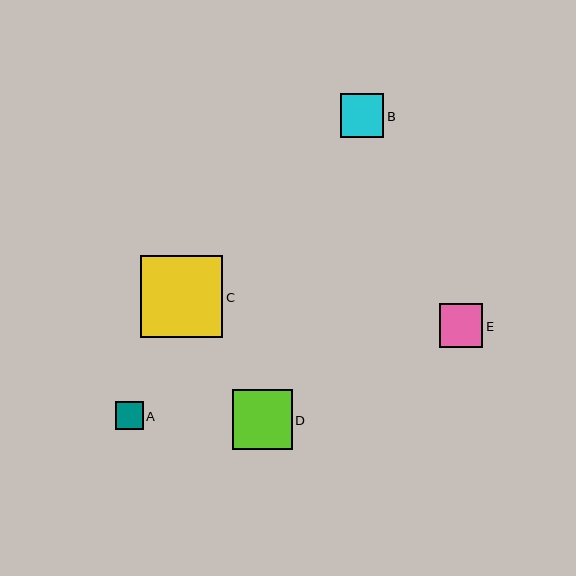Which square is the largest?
Square C is the largest with a size of approximately 83 pixels.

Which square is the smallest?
Square A is the smallest with a size of approximately 28 pixels.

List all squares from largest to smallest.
From largest to smallest: C, D, B, E, A.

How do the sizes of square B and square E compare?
Square B and square E are approximately the same size.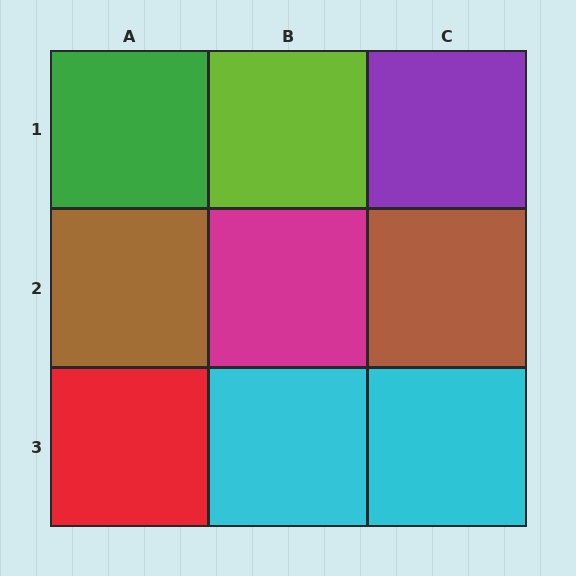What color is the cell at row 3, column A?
Red.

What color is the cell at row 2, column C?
Brown.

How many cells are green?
1 cell is green.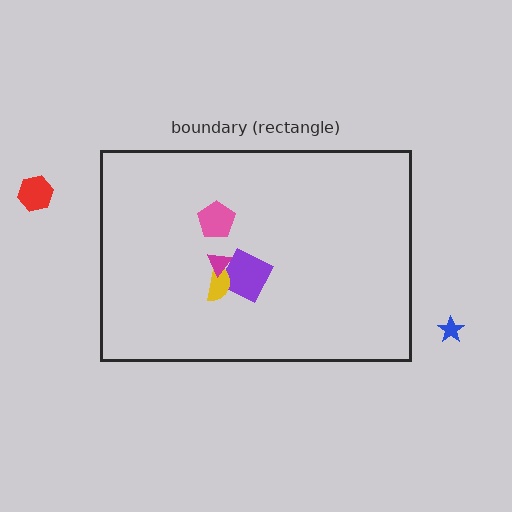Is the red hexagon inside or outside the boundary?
Outside.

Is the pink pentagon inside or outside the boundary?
Inside.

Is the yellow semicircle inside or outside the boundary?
Inside.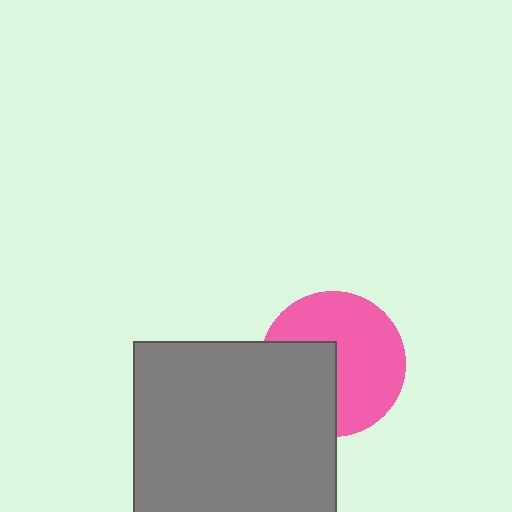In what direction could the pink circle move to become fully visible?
The pink circle could move right. That would shift it out from behind the gray square entirely.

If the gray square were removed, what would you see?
You would see the complete pink circle.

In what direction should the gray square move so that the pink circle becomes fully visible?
The gray square should move left. That is the shortest direction to clear the overlap and leave the pink circle fully visible.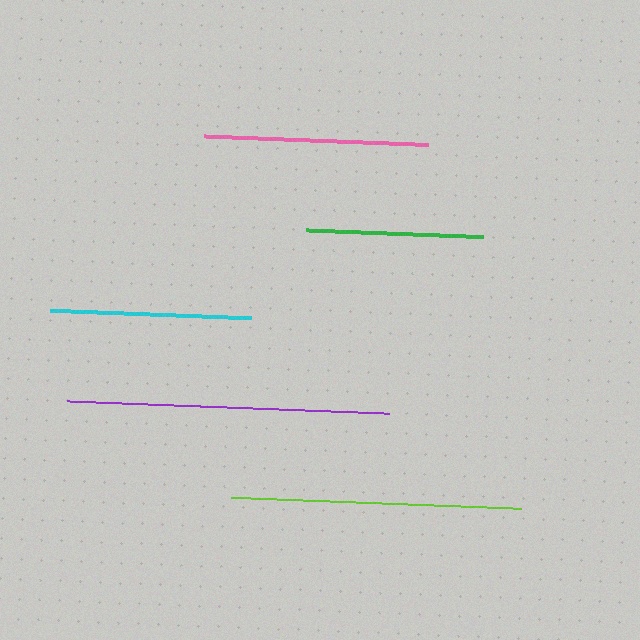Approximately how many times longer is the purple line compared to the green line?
The purple line is approximately 1.8 times the length of the green line.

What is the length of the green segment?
The green segment is approximately 177 pixels long.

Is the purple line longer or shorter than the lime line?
The purple line is longer than the lime line.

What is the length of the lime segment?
The lime segment is approximately 290 pixels long.